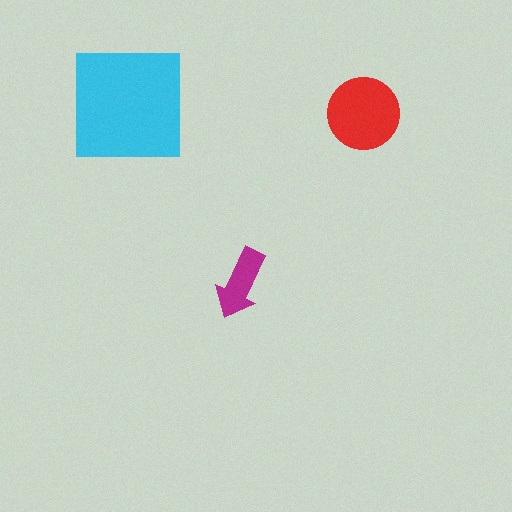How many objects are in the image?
There are 3 objects in the image.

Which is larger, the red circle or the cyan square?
The cyan square.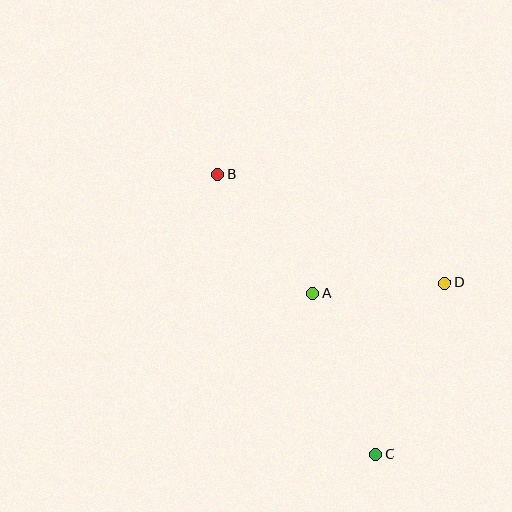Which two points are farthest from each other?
Points B and C are farthest from each other.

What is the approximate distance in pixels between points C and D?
The distance between C and D is approximately 185 pixels.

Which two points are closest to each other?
Points A and D are closest to each other.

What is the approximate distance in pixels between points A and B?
The distance between A and B is approximately 152 pixels.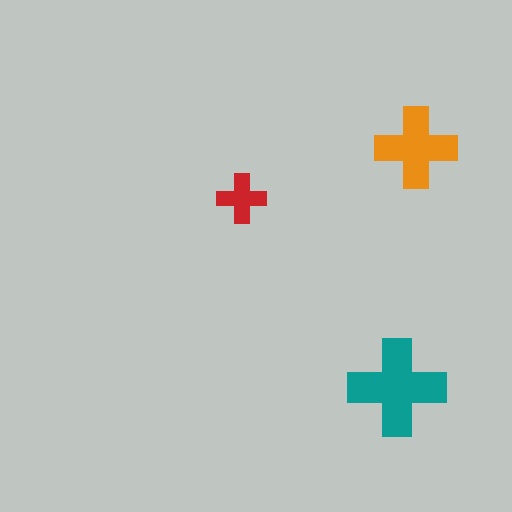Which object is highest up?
The orange cross is topmost.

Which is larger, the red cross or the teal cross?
The teal one.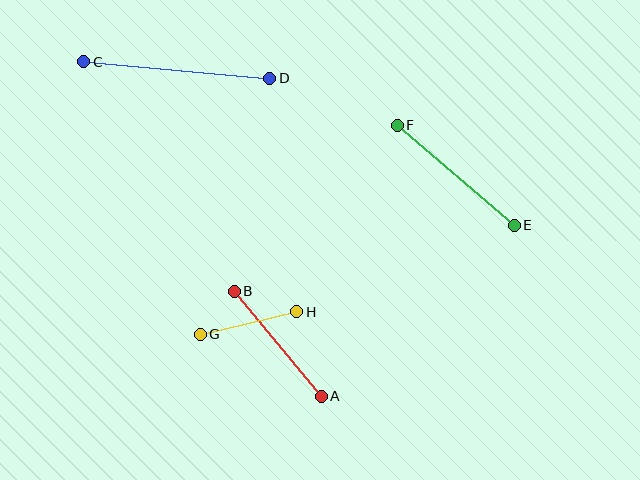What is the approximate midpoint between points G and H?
The midpoint is at approximately (248, 323) pixels.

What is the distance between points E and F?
The distance is approximately 154 pixels.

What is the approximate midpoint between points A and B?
The midpoint is at approximately (278, 344) pixels.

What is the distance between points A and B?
The distance is approximately 136 pixels.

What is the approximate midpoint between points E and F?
The midpoint is at approximately (456, 175) pixels.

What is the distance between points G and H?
The distance is approximately 99 pixels.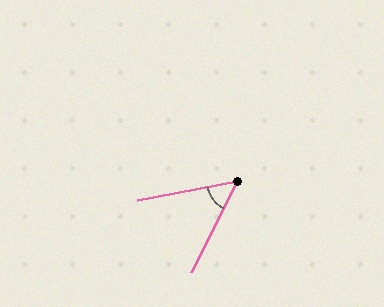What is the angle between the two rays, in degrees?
Approximately 53 degrees.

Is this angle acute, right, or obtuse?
It is acute.